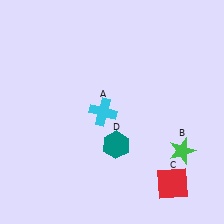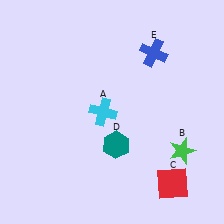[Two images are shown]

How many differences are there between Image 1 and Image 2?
There is 1 difference between the two images.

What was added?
A blue cross (E) was added in Image 2.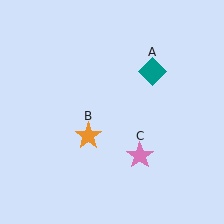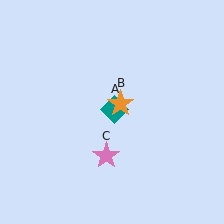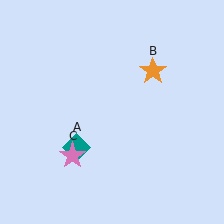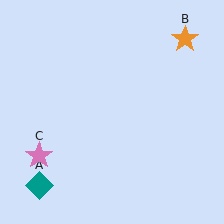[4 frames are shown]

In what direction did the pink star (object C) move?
The pink star (object C) moved left.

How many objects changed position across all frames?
3 objects changed position: teal diamond (object A), orange star (object B), pink star (object C).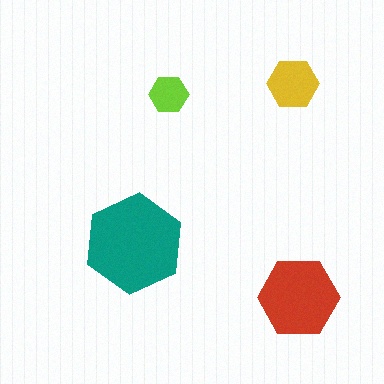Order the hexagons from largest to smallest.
the teal one, the red one, the yellow one, the lime one.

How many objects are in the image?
There are 4 objects in the image.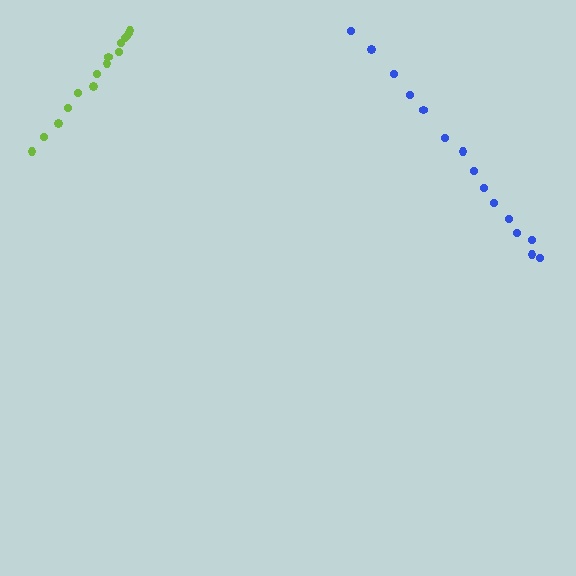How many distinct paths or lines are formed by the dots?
There are 2 distinct paths.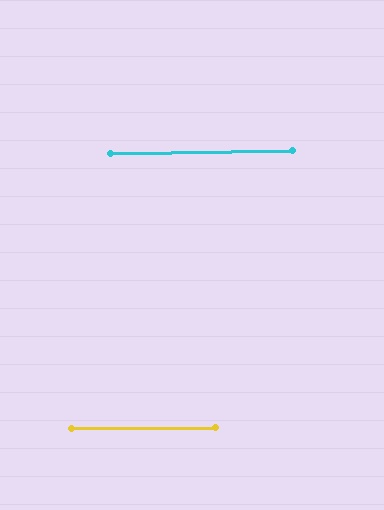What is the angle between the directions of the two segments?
Approximately 1 degree.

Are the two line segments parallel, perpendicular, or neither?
Parallel — their directions differ by only 0.9°.